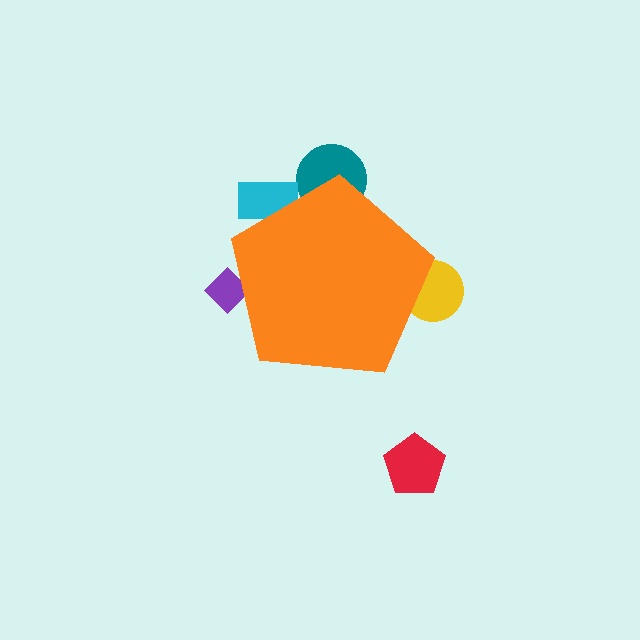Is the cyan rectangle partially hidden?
Yes, the cyan rectangle is partially hidden behind the orange pentagon.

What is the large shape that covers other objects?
An orange pentagon.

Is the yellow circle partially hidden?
Yes, the yellow circle is partially hidden behind the orange pentagon.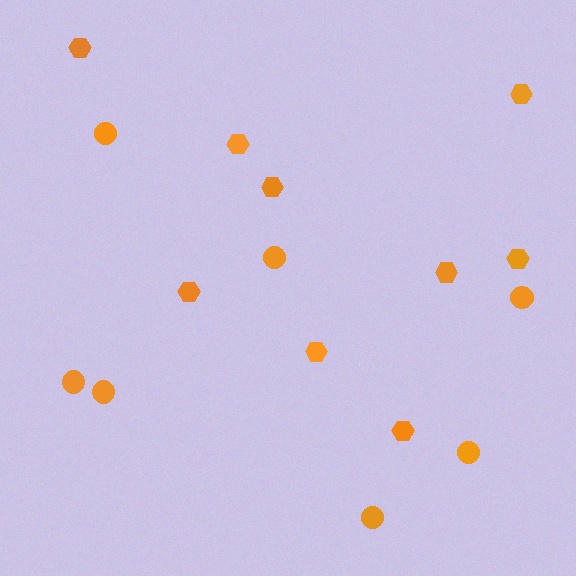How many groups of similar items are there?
There are 2 groups: one group of hexagons (9) and one group of circles (7).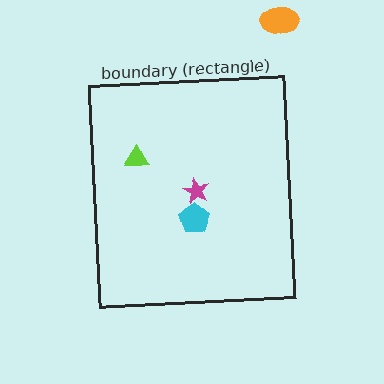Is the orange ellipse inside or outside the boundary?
Outside.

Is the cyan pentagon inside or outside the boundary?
Inside.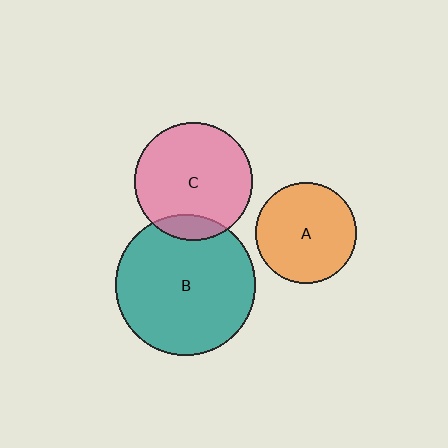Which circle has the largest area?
Circle B (teal).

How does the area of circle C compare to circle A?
Approximately 1.4 times.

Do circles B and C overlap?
Yes.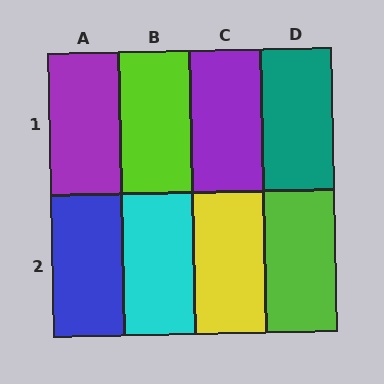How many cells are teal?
1 cell is teal.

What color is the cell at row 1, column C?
Purple.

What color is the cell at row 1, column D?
Teal.